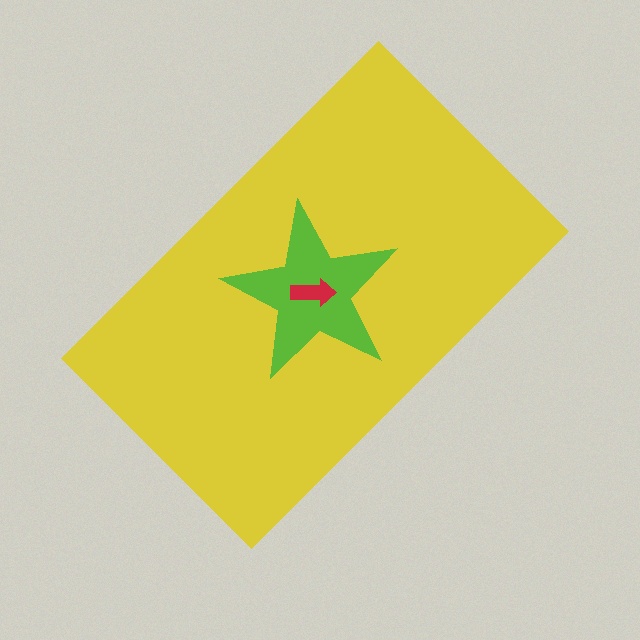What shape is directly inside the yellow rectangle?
The lime star.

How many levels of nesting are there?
3.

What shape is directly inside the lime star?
The red arrow.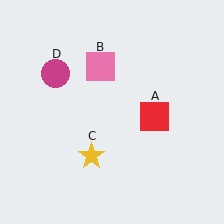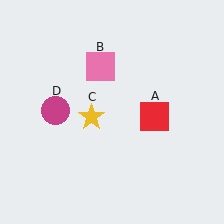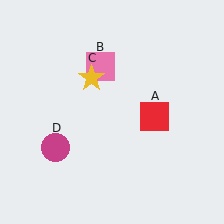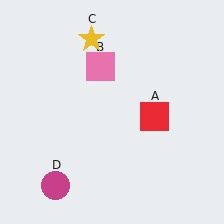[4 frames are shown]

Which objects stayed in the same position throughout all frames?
Red square (object A) and pink square (object B) remained stationary.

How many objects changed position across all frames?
2 objects changed position: yellow star (object C), magenta circle (object D).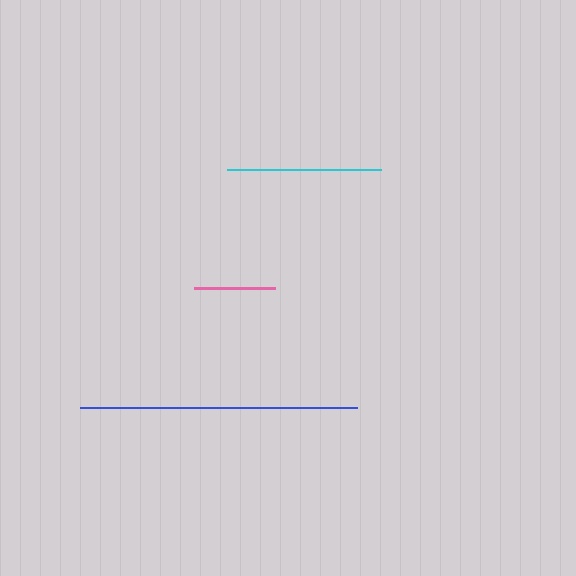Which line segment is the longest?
The blue line is the longest at approximately 277 pixels.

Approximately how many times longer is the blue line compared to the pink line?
The blue line is approximately 3.4 times the length of the pink line.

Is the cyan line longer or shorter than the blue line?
The blue line is longer than the cyan line.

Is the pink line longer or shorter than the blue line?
The blue line is longer than the pink line.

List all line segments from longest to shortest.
From longest to shortest: blue, cyan, pink.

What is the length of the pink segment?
The pink segment is approximately 81 pixels long.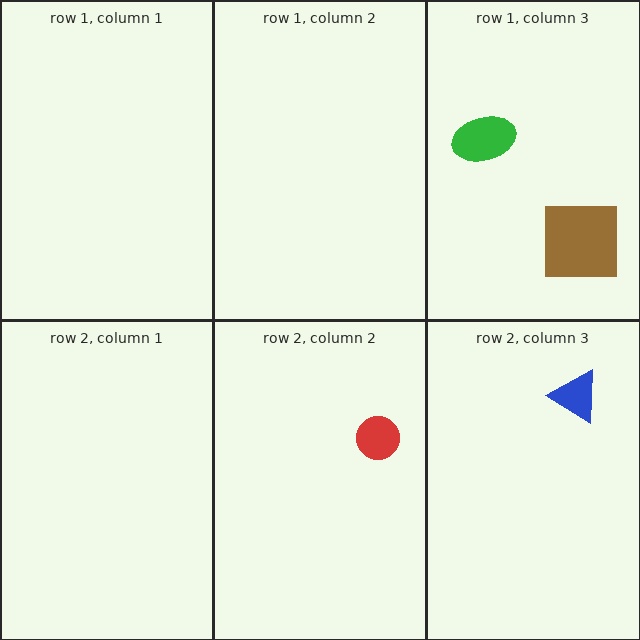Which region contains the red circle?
The row 2, column 2 region.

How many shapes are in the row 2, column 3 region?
1.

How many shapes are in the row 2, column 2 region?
1.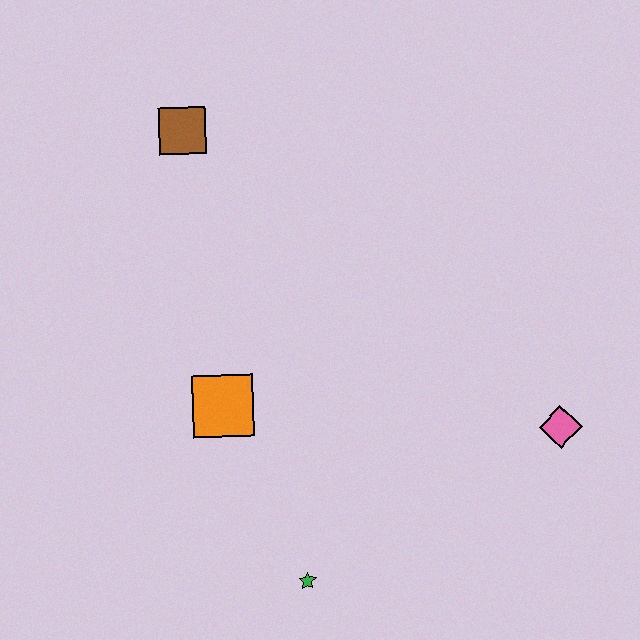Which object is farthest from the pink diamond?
The brown square is farthest from the pink diamond.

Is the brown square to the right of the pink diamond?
No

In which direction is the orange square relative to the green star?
The orange square is above the green star.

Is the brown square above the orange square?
Yes